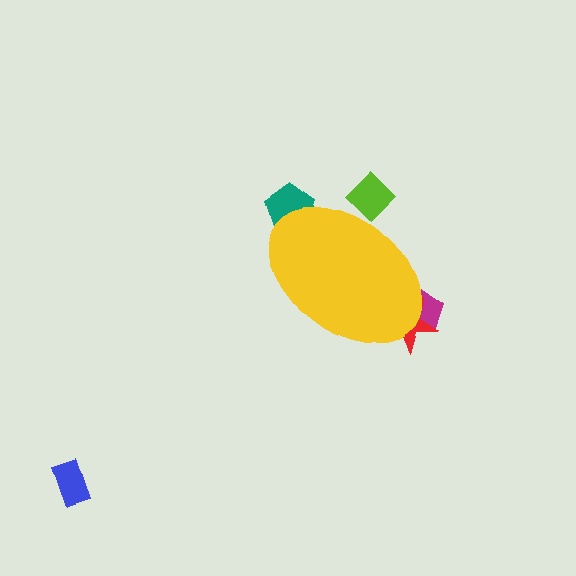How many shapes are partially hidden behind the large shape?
4 shapes are partially hidden.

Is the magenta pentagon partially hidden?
Yes, the magenta pentagon is partially hidden behind the yellow ellipse.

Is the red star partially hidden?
Yes, the red star is partially hidden behind the yellow ellipse.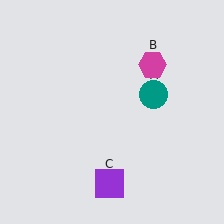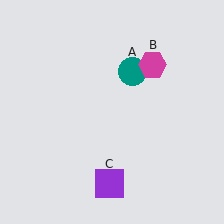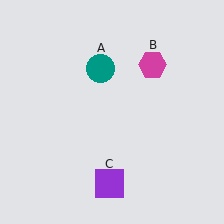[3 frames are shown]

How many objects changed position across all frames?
1 object changed position: teal circle (object A).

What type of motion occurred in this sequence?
The teal circle (object A) rotated counterclockwise around the center of the scene.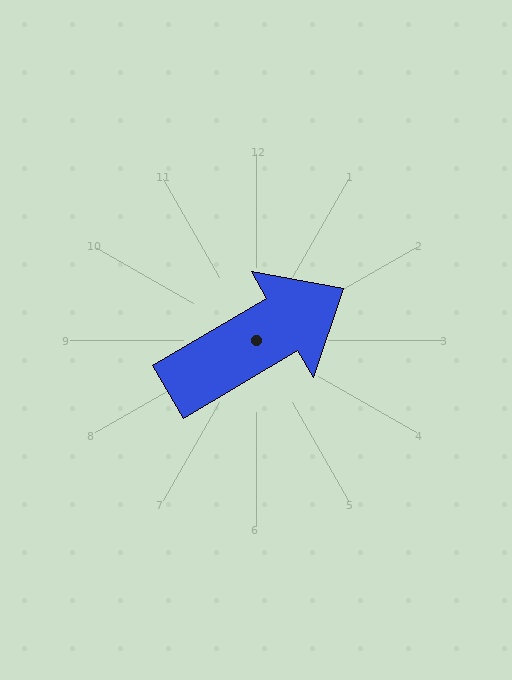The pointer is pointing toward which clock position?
Roughly 2 o'clock.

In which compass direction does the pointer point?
Northeast.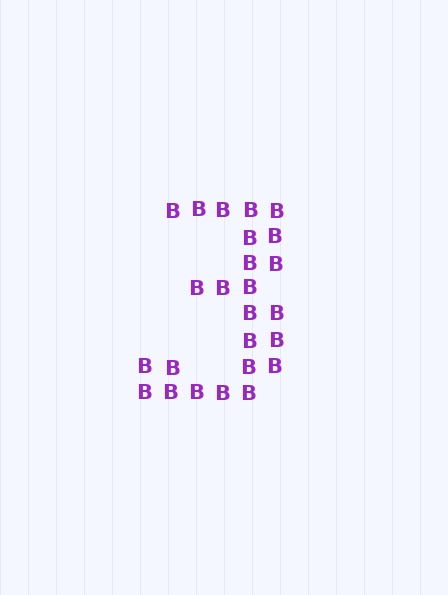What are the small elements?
The small elements are letter B's.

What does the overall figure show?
The overall figure shows the digit 3.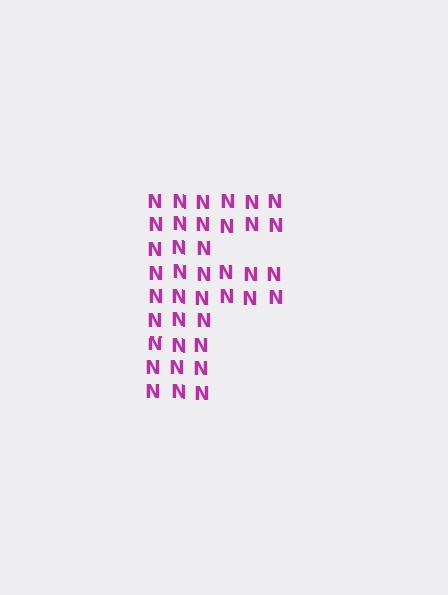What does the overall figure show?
The overall figure shows the letter F.